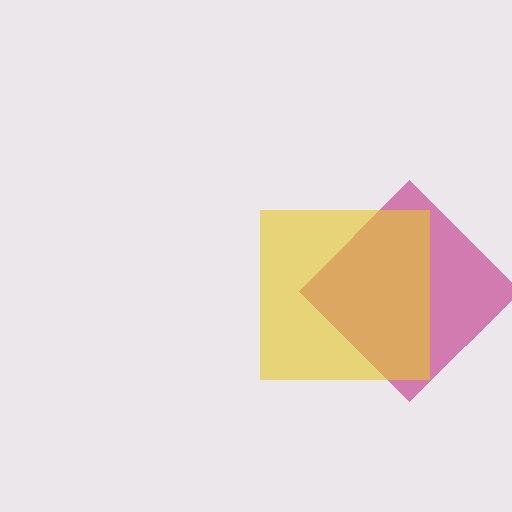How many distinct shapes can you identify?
There are 2 distinct shapes: a magenta diamond, a yellow square.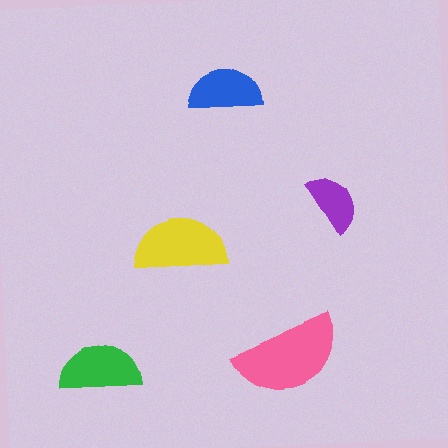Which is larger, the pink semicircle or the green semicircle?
The pink one.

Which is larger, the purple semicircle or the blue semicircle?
The blue one.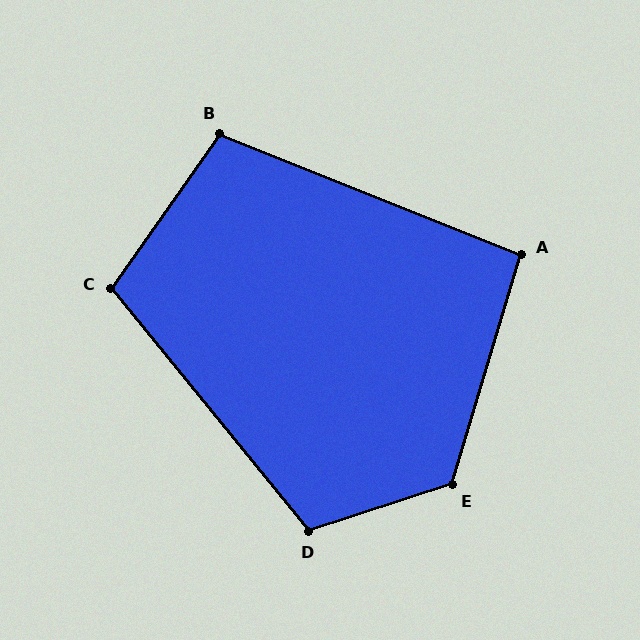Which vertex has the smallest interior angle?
A, at approximately 95 degrees.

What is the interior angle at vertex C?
Approximately 106 degrees (obtuse).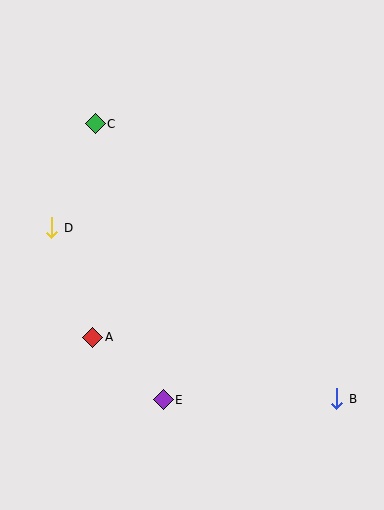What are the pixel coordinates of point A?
Point A is at (93, 337).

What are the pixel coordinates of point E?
Point E is at (163, 400).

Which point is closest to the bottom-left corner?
Point A is closest to the bottom-left corner.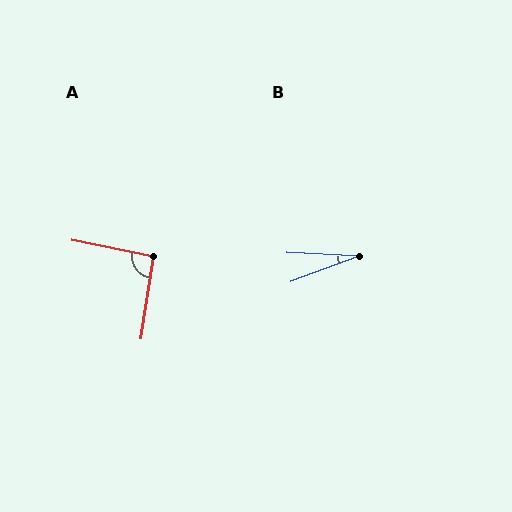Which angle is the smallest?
B, at approximately 23 degrees.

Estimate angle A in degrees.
Approximately 93 degrees.